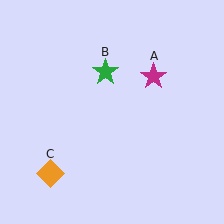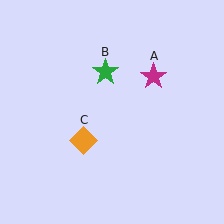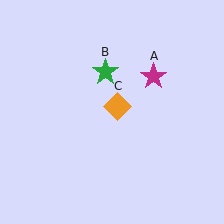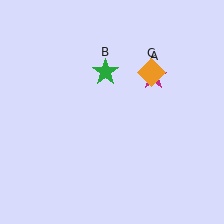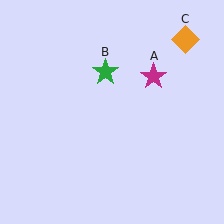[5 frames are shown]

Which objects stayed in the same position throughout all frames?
Magenta star (object A) and green star (object B) remained stationary.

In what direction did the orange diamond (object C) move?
The orange diamond (object C) moved up and to the right.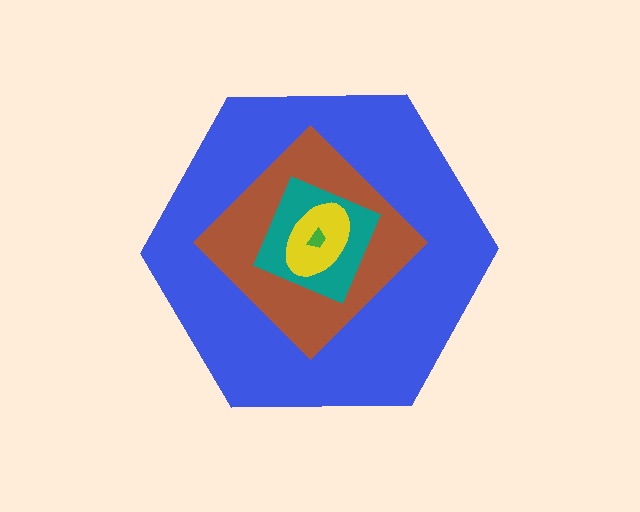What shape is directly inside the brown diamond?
The teal square.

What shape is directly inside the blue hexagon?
The brown diamond.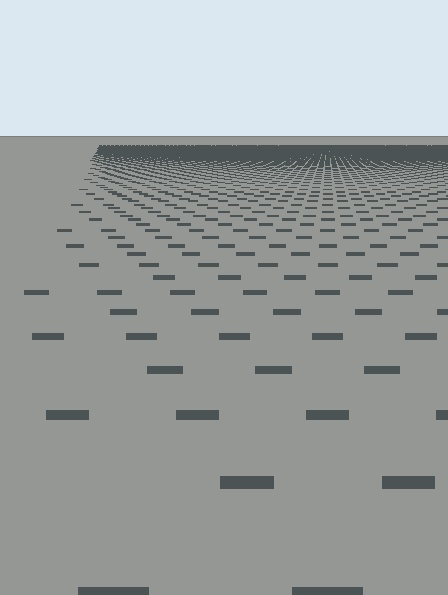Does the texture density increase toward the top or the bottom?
Density increases toward the top.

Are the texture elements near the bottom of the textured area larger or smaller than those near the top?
Larger. Near the bottom, elements are closer to the viewer and appear at a bigger on-screen size.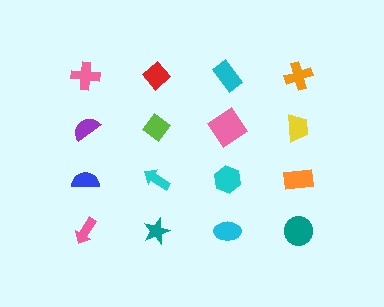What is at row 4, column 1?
A pink arrow.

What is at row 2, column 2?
A lime diamond.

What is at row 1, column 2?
A red diamond.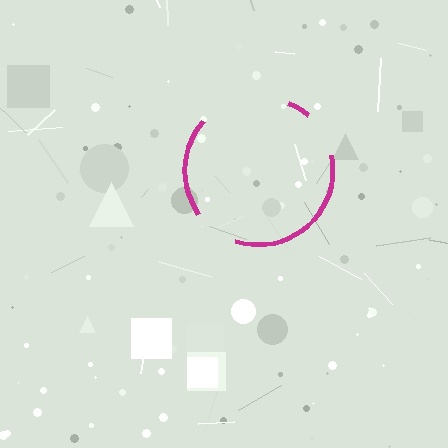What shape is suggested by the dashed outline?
The dashed outline suggests a circle.